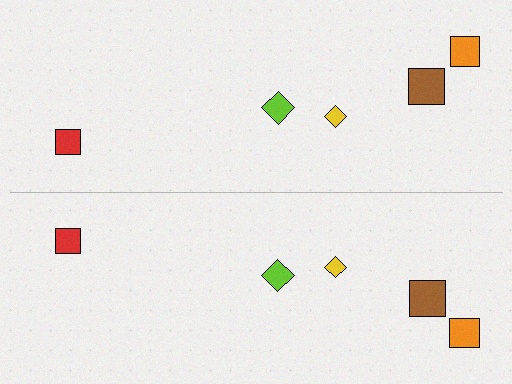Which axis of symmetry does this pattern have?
The pattern has a horizontal axis of symmetry running through the center of the image.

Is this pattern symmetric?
Yes, this pattern has bilateral (reflection) symmetry.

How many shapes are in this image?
There are 10 shapes in this image.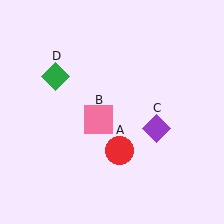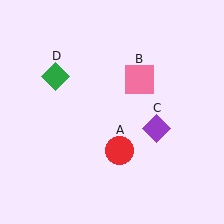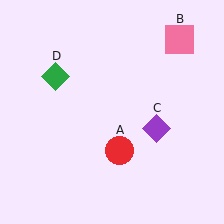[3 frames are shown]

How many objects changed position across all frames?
1 object changed position: pink square (object B).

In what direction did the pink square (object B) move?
The pink square (object B) moved up and to the right.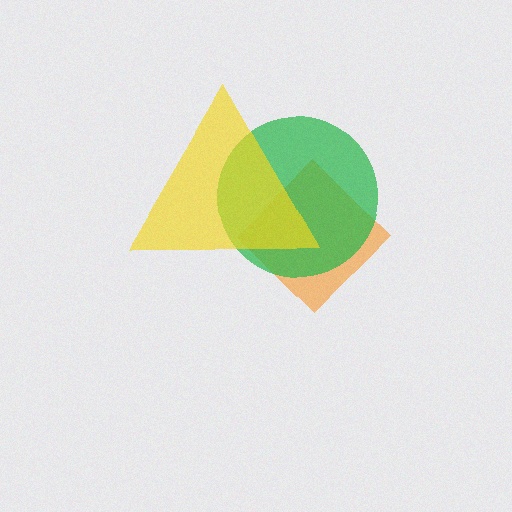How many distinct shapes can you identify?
There are 3 distinct shapes: an orange diamond, a green circle, a yellow triangle.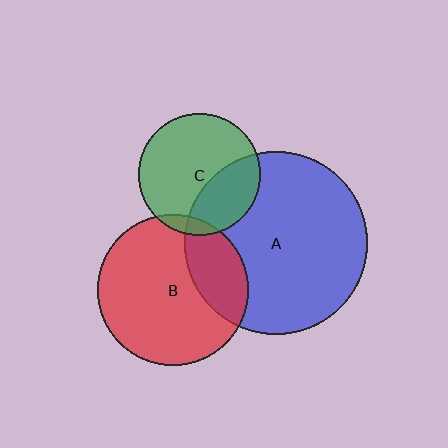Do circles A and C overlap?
Yes.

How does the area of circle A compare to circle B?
Approximately 1.5 times.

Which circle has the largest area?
Circle A (blue).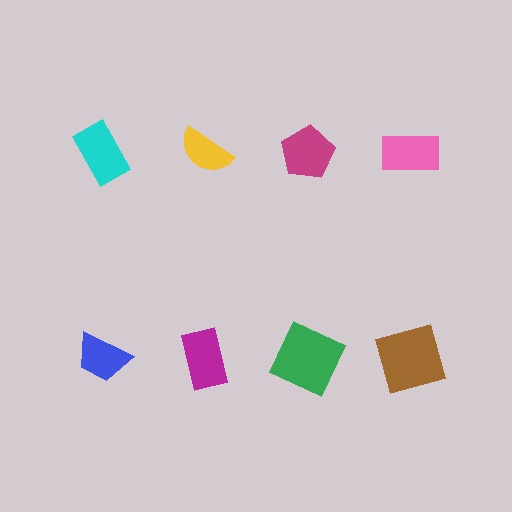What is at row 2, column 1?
A blue trapezoid.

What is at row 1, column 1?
A cyan rectangle.